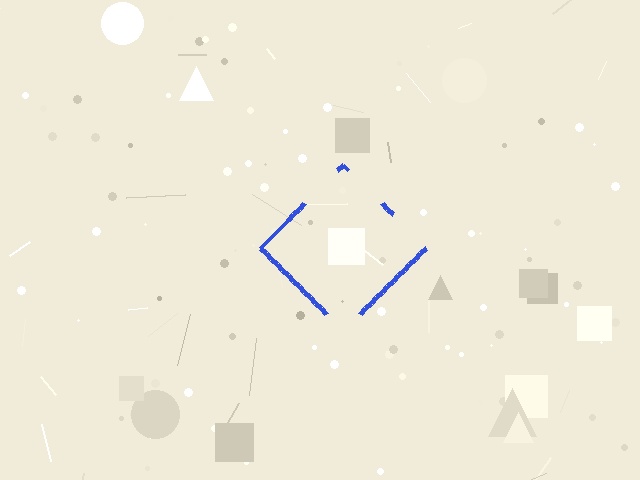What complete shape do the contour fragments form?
The contour fragments form a diamond.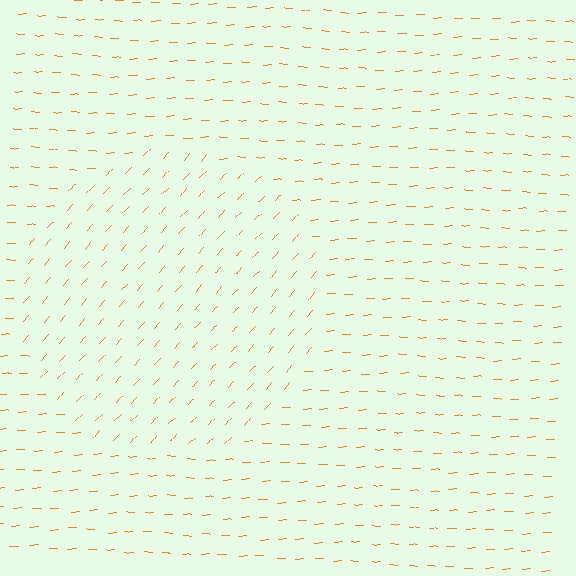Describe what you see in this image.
The image is filled with small orange line segments. A circle region in the image has lines oriented differently from the surrounding lines, creating a visible texture boundary.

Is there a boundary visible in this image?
Yes, there is a texture boundary formed by a change in line orientation.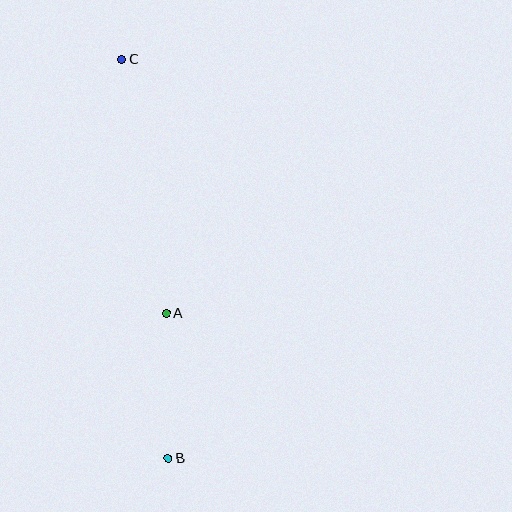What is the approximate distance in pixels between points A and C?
The distance between A and C is approximately 257 pixels.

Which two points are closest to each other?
Points A and B are closest to each other.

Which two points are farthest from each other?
Points B and C are farthest from each other.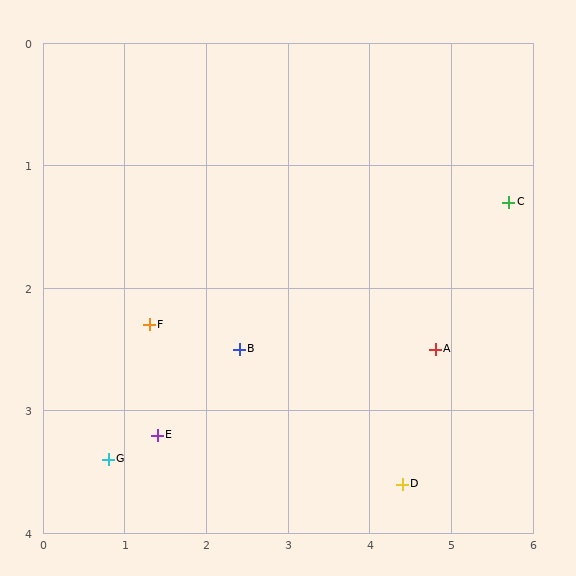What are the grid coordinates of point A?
Point A is at approximately (4.8, 2.5).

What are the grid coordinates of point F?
Point F is at approximately (1.3, 2.3).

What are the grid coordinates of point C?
Point C is at approximately (5.7, 1.3).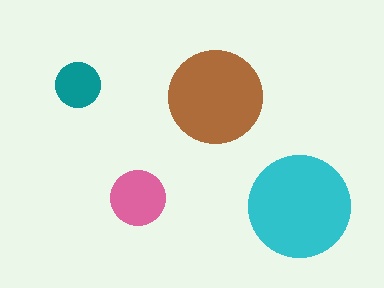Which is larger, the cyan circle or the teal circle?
The cyan one.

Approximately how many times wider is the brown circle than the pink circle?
About 1.5 times wider.